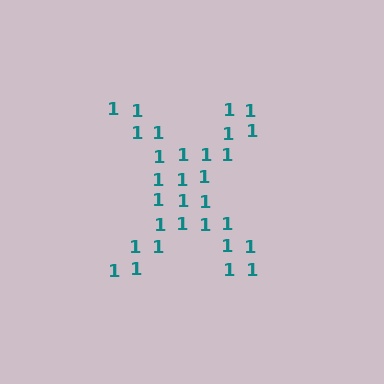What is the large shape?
The large shape is the letter X.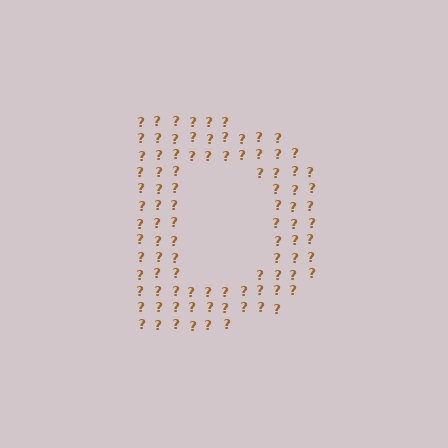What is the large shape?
The large shape is the letter D.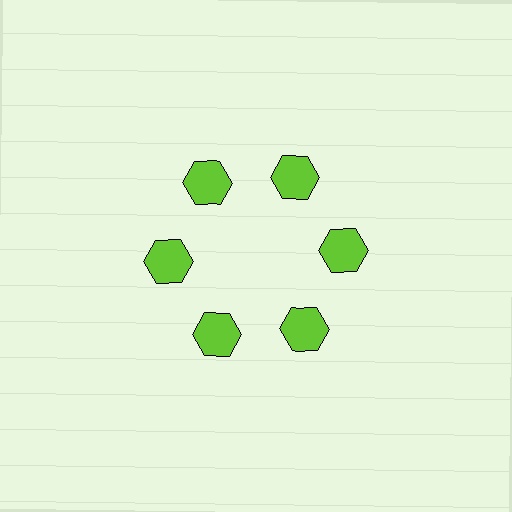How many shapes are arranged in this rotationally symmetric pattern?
There are 6 shapes, arranged in 6 groups of 1.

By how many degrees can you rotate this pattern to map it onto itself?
The pattern maps onto itself every 60 degrees of rotation.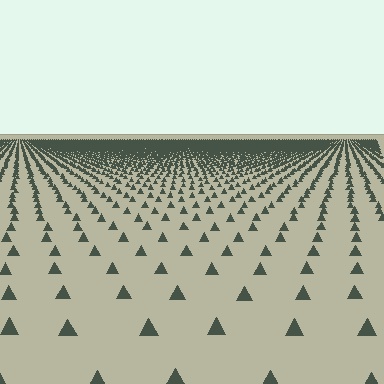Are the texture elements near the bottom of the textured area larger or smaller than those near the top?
Larger. Near the bottom, elements are closer to the viewer and appear at a bigger on-screen size.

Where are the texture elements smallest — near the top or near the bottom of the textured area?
Near the top.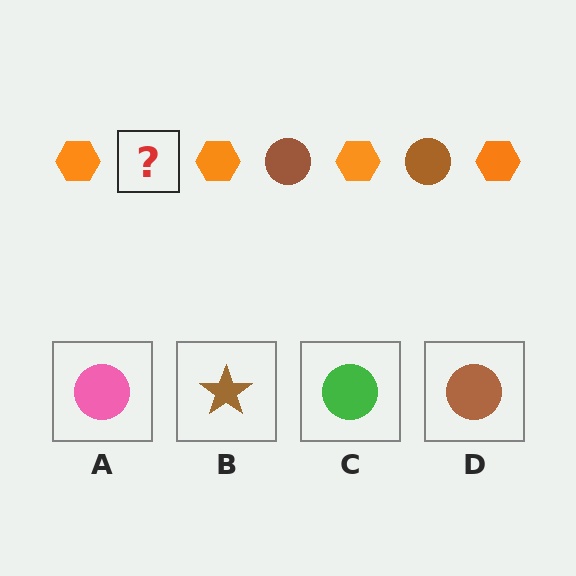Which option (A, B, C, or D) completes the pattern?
D.